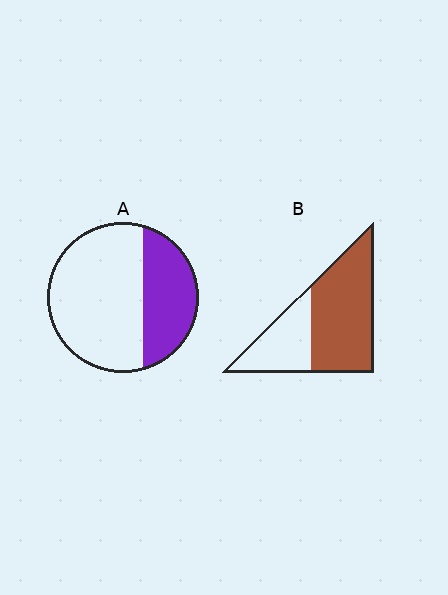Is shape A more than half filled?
No.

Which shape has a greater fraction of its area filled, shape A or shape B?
Shape B.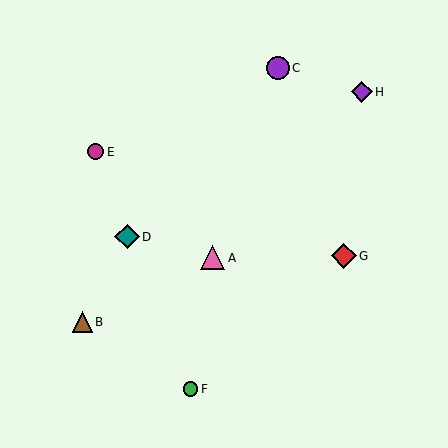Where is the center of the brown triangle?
The center of the brown triangle is at (82, 322).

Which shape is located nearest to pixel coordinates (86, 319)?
The brown triangle (labeled B) at (82, 322) is nearest to that location.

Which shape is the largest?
The teal diamond (labeled D) is the largest.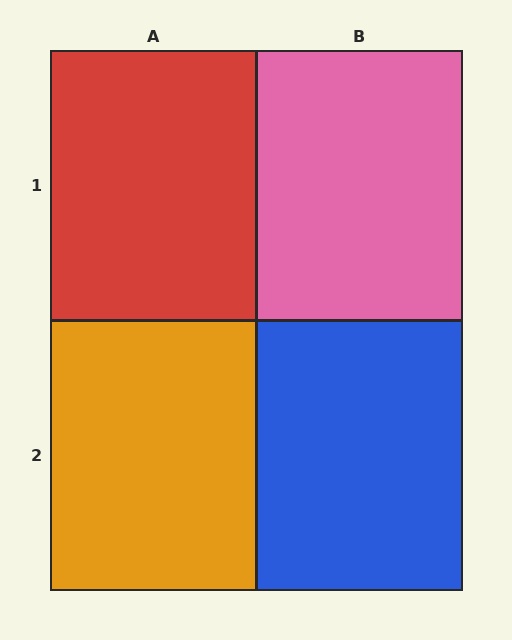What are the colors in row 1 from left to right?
Red, pink.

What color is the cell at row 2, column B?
Blue.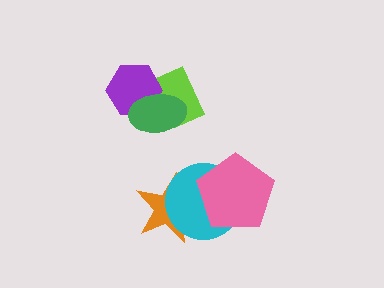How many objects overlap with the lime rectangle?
2 objects overlap with the lime rectangle.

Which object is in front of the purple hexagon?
The green ellipse is in front of the purple hexagon.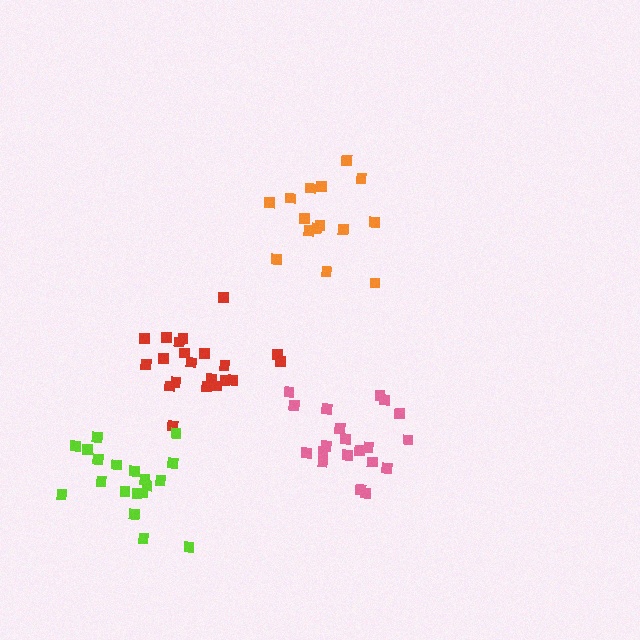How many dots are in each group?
Group 1: 15 dots, Group 2: 20 dots, Group 3: 21 dots, Group 4: 19 dots (75 total).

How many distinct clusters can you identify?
There are 4 distinct clusters.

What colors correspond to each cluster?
The clusters are colored: orange, pink, red, lime.